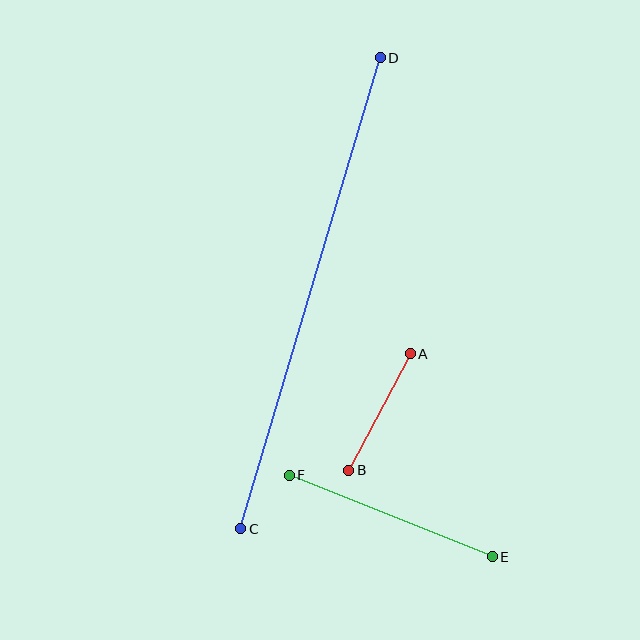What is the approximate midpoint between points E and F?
The midpoint is at approximately (391, 516) pixels.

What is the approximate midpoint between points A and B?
The midpoint is at approximately (379, 412) pixels.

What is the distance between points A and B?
The distance is approximately 132 pixels.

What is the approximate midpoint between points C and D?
The midpoint is at approximately (310, 293) pixels.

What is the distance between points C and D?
The distance is approximately 491 pixels.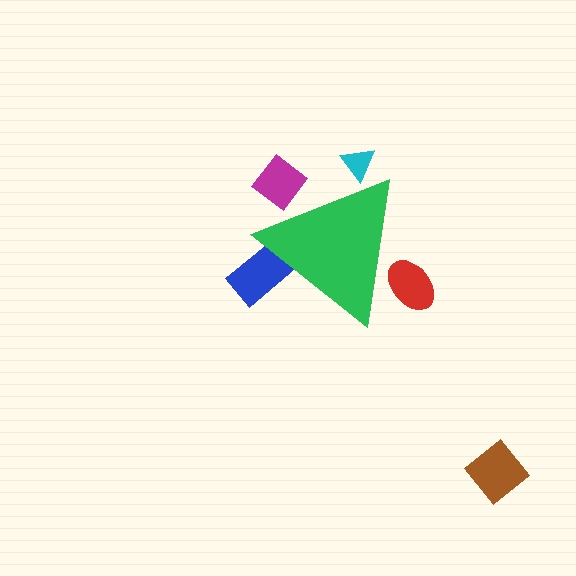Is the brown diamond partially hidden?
No, the brown diamond is fully visible.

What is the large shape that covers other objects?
A green triangle.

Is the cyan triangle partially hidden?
Yes, the cyan triangle is partially hidden behind the green triangle.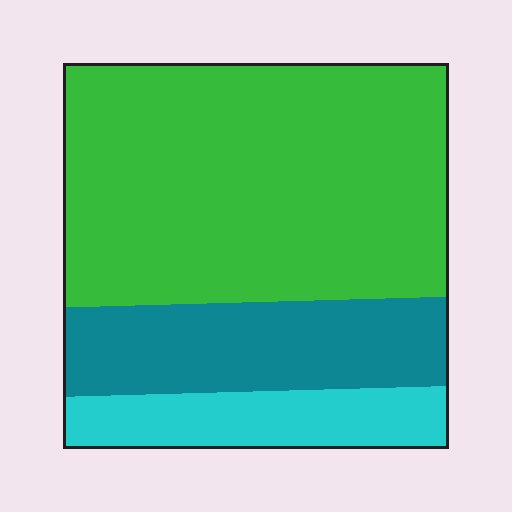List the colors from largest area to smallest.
From largest to smallest: green, teal, cyan.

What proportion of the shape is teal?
Teal takes up less than a quarter of the shape.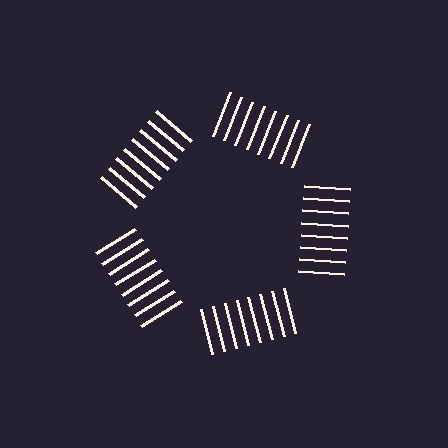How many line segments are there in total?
40 — 8 along each of the 5 edges.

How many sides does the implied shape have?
5 sides — the line-ends trace a pentagon.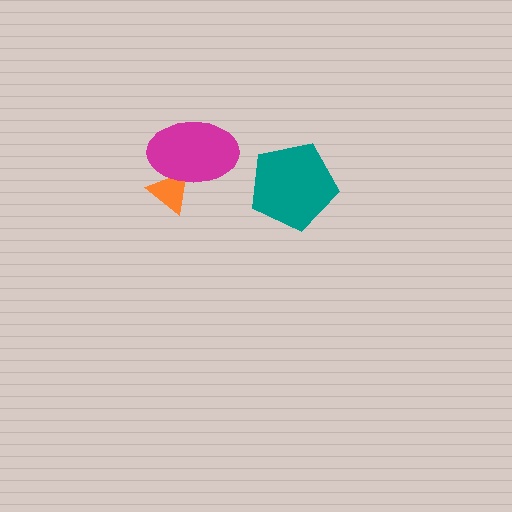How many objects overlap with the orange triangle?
1 object overlaps with the orange triangle.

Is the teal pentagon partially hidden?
No, no other shape covers it.